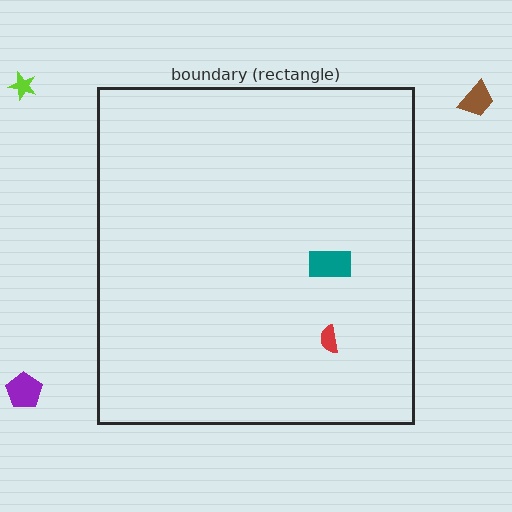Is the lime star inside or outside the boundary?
Outside.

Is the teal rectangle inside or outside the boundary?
Inside.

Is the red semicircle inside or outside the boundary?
Inside.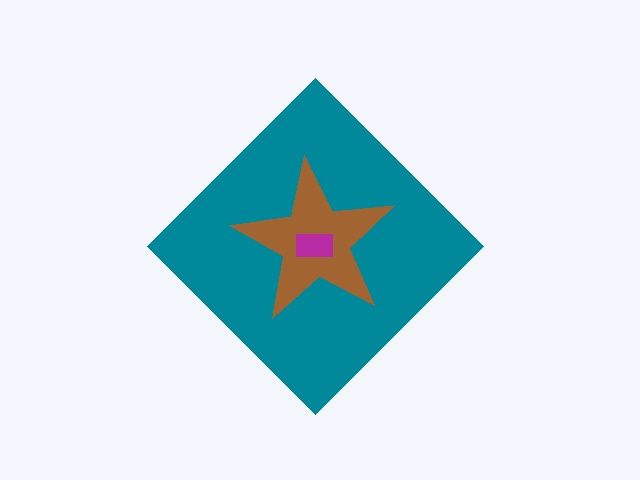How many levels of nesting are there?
3.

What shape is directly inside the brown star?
The magenta rectangle.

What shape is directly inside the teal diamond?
The brown star.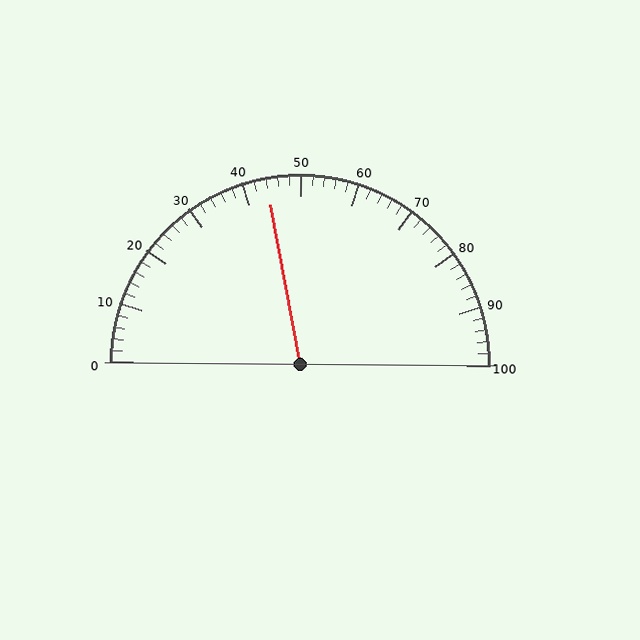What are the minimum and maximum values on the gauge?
The gauge ranges from 0 to 100.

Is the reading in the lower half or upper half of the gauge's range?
The reading is in the lower half of the range (0 to 100).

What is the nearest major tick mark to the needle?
The nearest major tick mark is 40.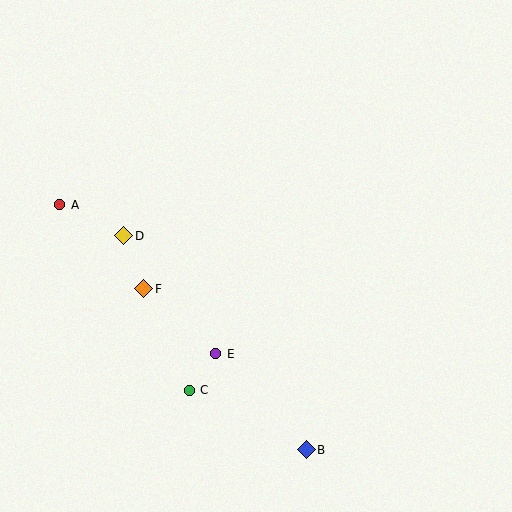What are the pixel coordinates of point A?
Point A is at (60, 205).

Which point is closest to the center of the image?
Point E at (216, 354) is closest to the center.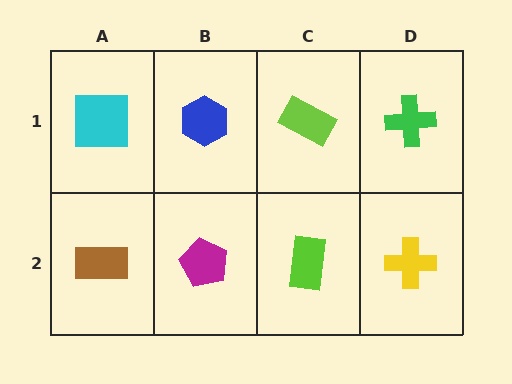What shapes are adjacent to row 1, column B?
A magenta pentagon (row 2, column B), a cyan square (row 1, column A), a lime rectangle (row 1, column C).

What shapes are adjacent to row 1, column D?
A yellow cross (row 2, column D), a lime rectangle (row 1, column C).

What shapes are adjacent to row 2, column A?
A cyan square (row 1, column A), a magenta pentagon (row 2, column B).